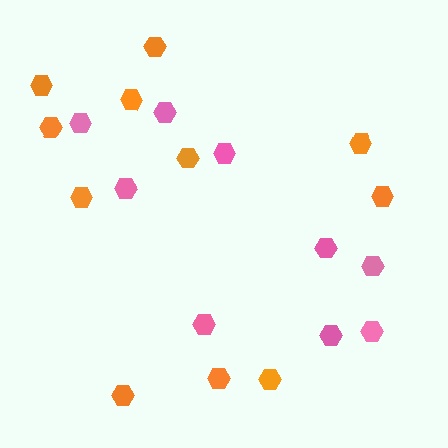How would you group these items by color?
There are 2 groups: one group of orange hexagons (11) and one group of pink hexagons (9).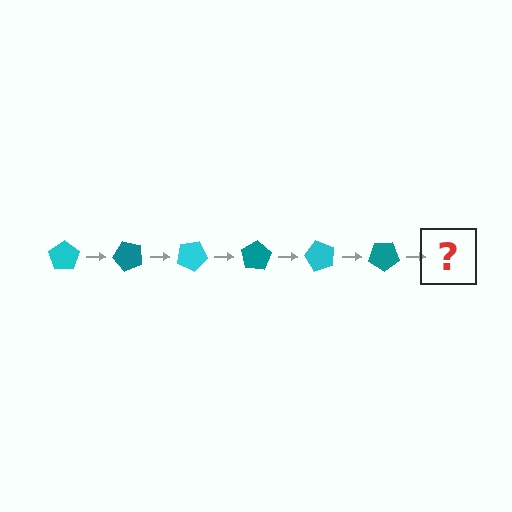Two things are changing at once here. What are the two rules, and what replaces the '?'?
The two rules are that it rotates 50 degrees each step and the color cycles through cyan and teal. The '?' should be a cyan pentagon, rotated 300 degrees from the start.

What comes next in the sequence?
The next element should be a cyan pentagon, rotated 300 degrees from the start.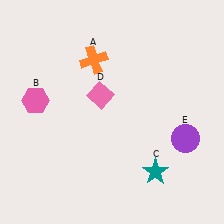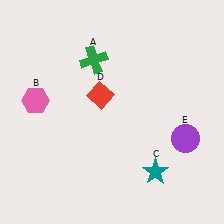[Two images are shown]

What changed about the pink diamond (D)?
In Image 1, D is pink. In Image 2, it changed to red.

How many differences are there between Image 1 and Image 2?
There are 2 differences between the two images.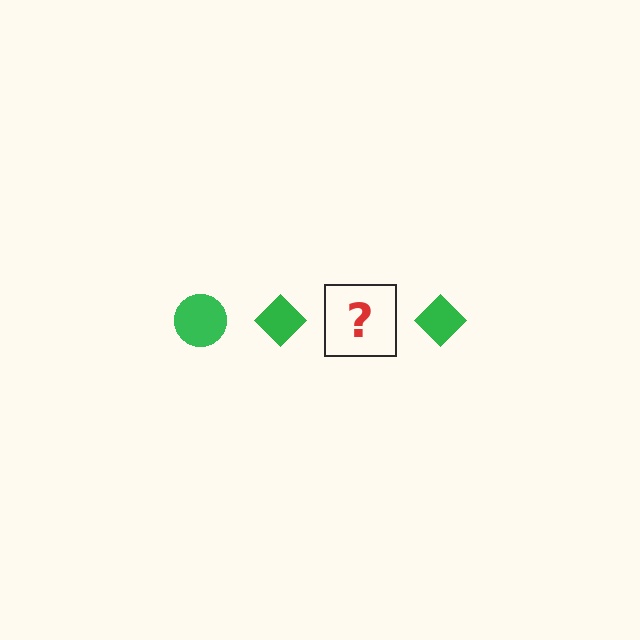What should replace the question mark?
The question mark should be replaced with a green circle.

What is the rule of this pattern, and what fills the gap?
The rule is that the pattern cycles through circle, diamond shapes in green. The gap should be filled with a green circle.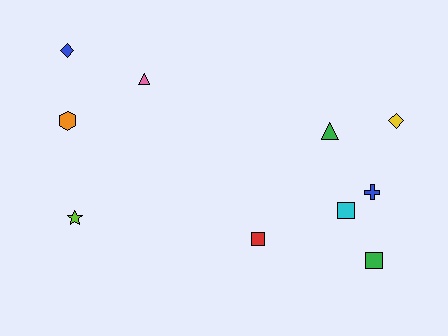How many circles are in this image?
There are no circles.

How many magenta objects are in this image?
There are no magenta objects.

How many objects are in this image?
There are 10 objects.